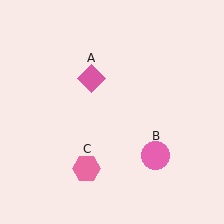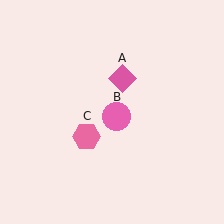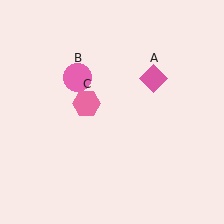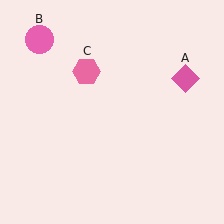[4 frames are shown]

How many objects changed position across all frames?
3 objects changed position: pink diamond (object A), pink circle (object B), pink hexagon (object C).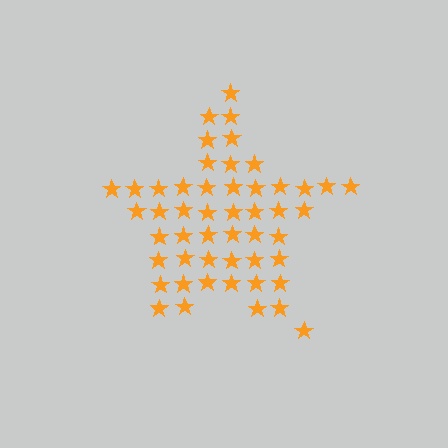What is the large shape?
The large shape is a star.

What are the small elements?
The small elements are stars.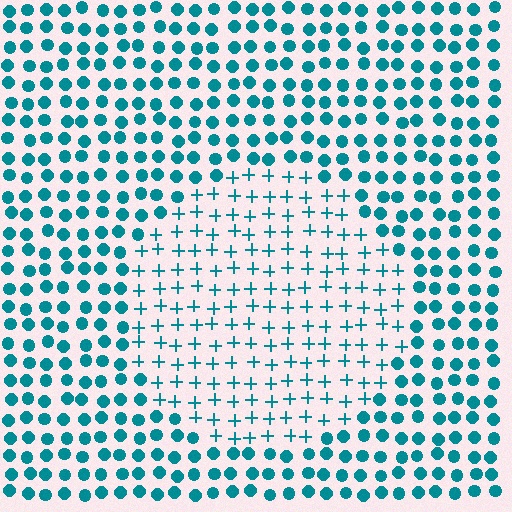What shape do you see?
I see a circle.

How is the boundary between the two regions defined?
The boundary is defined by a change in element shape: plus signs inside vs. circles outside. All elements share the same color and spacing.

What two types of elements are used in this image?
The image uses plus signs inside the circle region and circles outside it.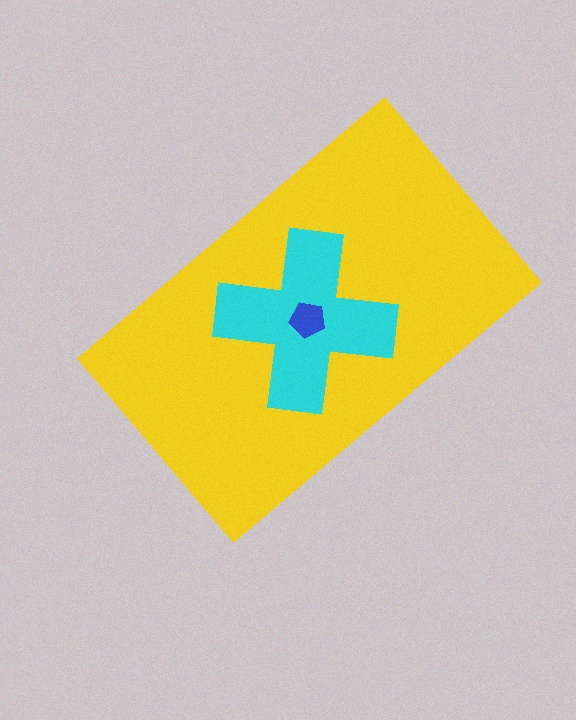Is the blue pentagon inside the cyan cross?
Yes.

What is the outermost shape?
The yellow rectangle.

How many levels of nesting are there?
3.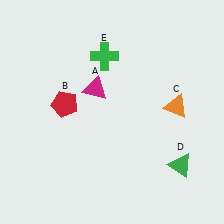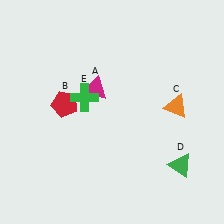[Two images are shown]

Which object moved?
The green cross (E) moved down.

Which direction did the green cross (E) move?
The green cross (E) moved down.